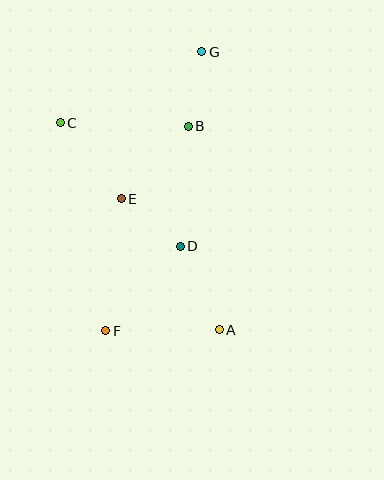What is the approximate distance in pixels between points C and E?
The distance between C and E is approximately 98 pixels.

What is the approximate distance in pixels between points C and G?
The distance between C and G is approximately 159 pixels.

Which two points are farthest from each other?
Points F and G are farthest from each other.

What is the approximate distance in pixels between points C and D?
The distance between C and D is approximately 172 pixels.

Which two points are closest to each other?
Points D and E are closest to each other.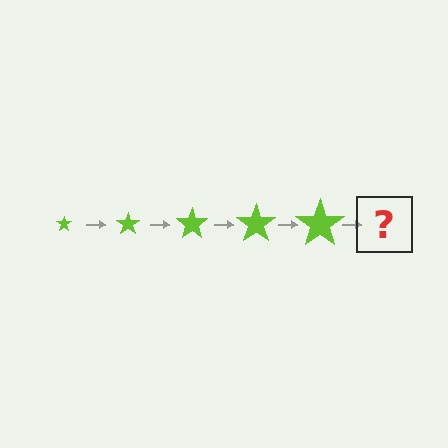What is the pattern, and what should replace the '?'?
The pattern is that the star gets progressively larger each step. The '?' should be a lime star, larger than the previous one.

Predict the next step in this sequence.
The next step is a lime star, larger than the previous one.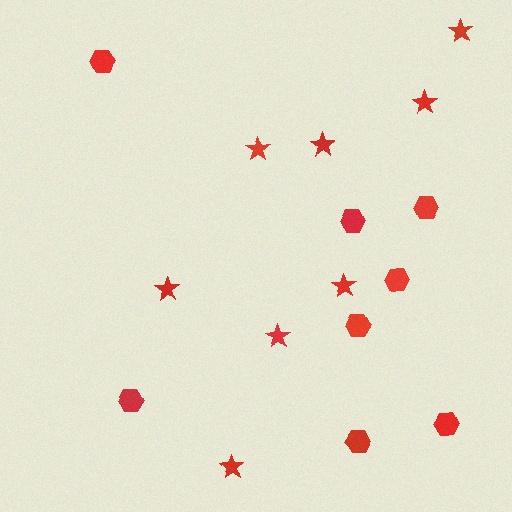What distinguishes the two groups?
There are 2 groups: one group of hexagons (8) and one group of stars (8).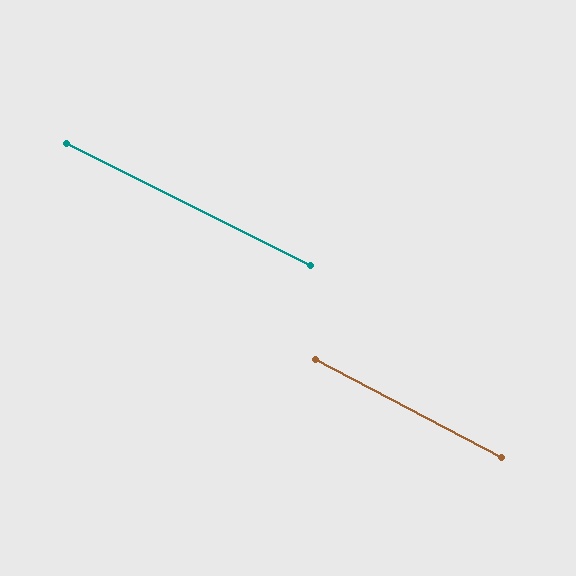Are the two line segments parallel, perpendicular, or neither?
Parallel — their directions differ by only 1.0°.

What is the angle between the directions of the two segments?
Approximately 1 degree.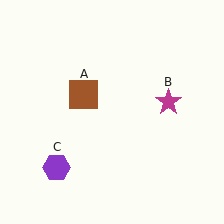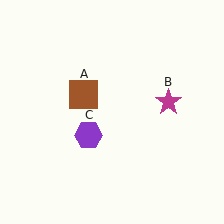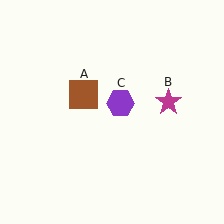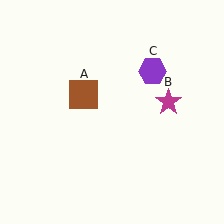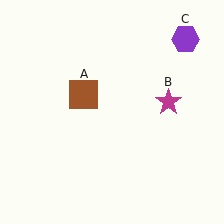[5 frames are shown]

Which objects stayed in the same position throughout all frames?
Brown square (object A) and magenta star (object B) remained stationary.